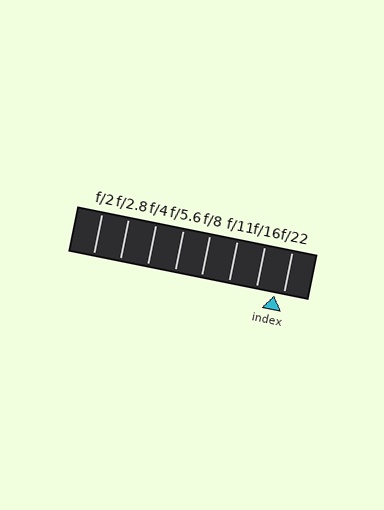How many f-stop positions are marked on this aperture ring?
There are 8 f-stop positions marked.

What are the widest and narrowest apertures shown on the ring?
The widest aperture shown is f/2 and the narrowest is f/22.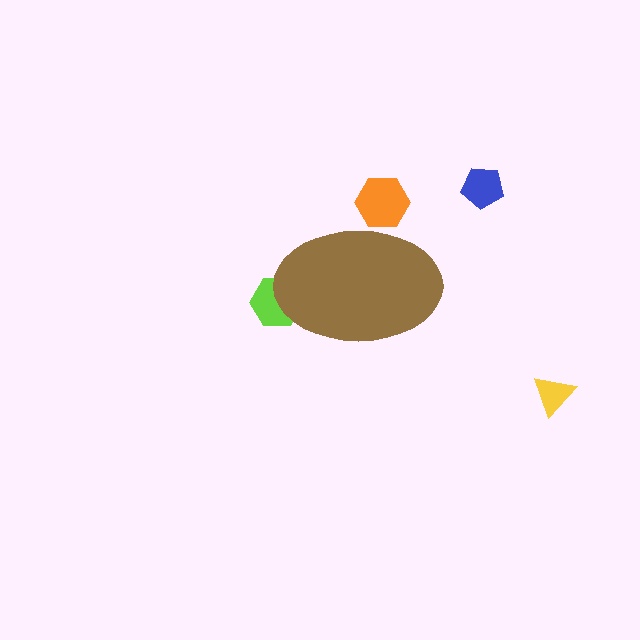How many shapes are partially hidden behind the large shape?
2 shapes are partially hidden.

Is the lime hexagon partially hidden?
Yes, the lime hexagon is partially hidden behind the brown ellipse.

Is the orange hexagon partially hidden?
Yes, the orange hexagon is partially hidden behind the brown ellipse.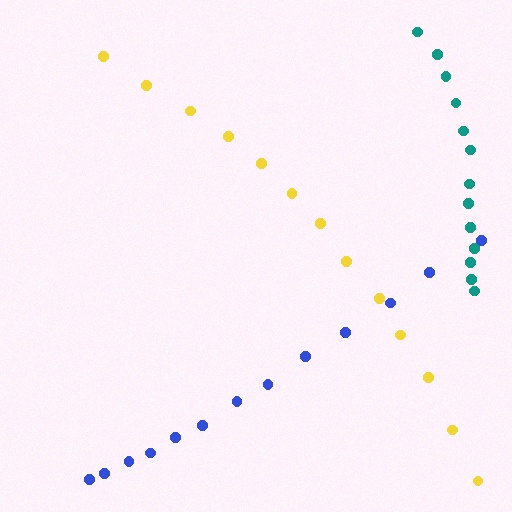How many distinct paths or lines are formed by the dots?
There are 3 distinct paths.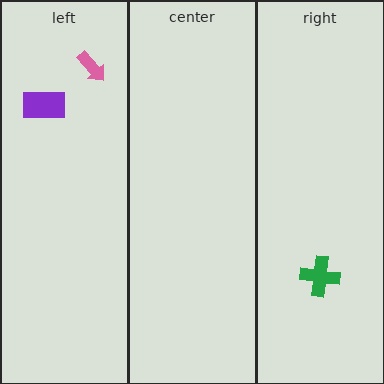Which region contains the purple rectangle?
The left region.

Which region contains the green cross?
The right region.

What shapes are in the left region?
The pink arrow, the purple rectangle.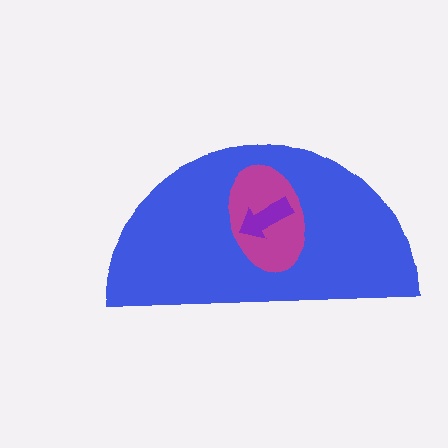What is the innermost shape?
The purple arrow.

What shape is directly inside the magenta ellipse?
The purple arrow.